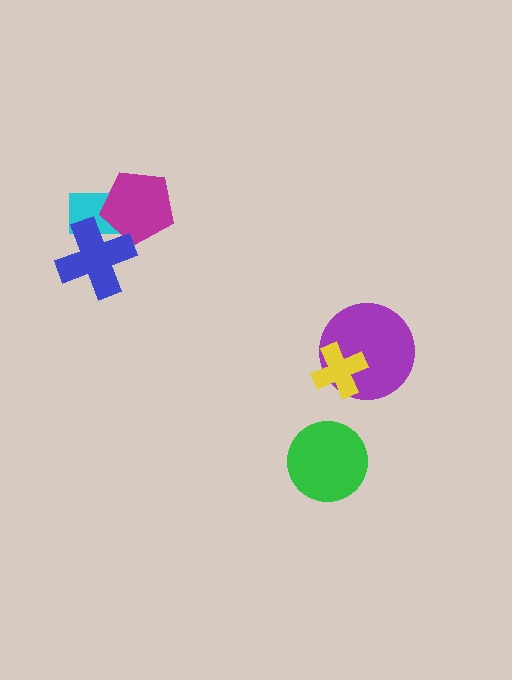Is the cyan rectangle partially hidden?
Yes, it is partially covered by another shape.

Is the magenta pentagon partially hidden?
Yes, it is partially covered by another shape.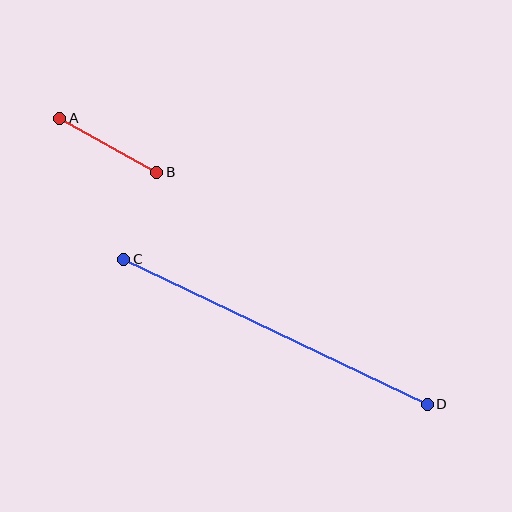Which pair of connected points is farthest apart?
Points C and D are farthest apart.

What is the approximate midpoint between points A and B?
The midpoint is at approximately (108, 145) pixels.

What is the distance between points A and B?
The distance is approximately 111 pixels.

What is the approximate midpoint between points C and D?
The midpoint is at approximately (275, 332) pixels.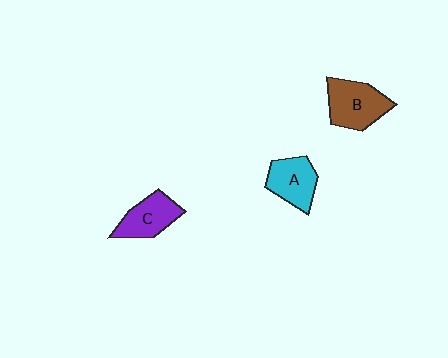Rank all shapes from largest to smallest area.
From largest to smallest: B (brown), A (cyan), C (purple).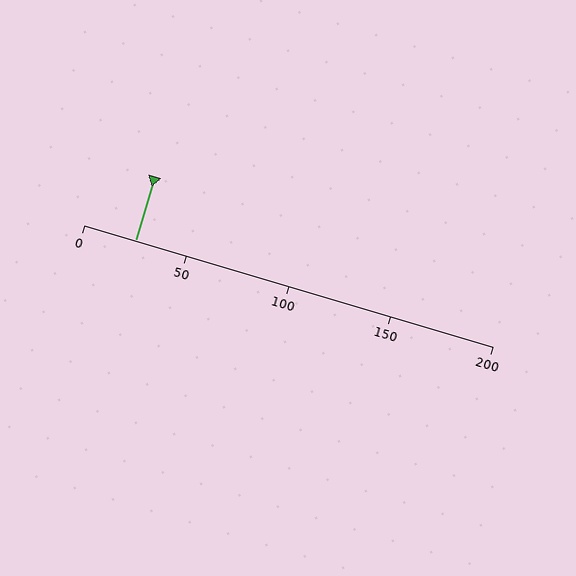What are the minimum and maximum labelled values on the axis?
The axis runs from 0 to 200.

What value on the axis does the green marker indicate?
The marker indicates approximately 25.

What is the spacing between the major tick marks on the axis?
The major ticks are spaced 50 apart.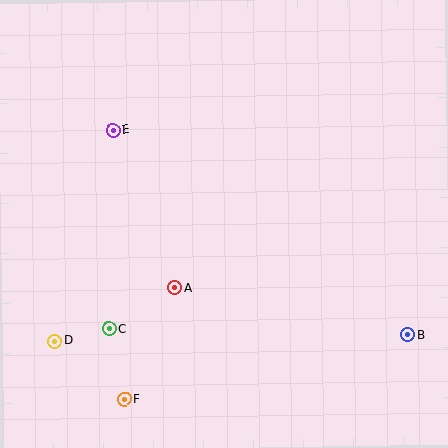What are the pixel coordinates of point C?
Point C is at (109, 328).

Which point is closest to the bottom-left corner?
Point D is closest to the bottom-left corner.